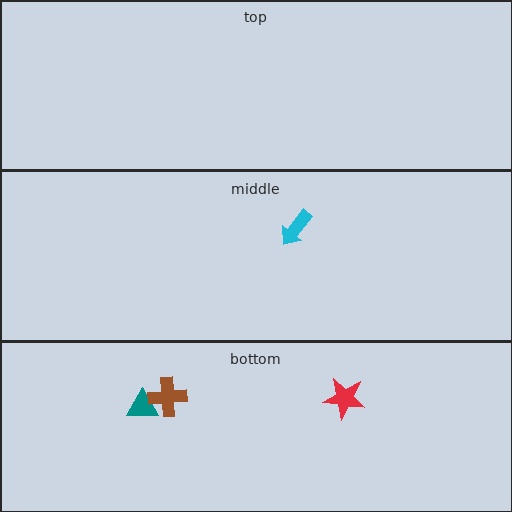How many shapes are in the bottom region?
3.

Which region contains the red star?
The bottom region.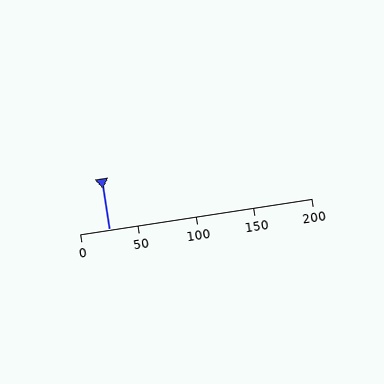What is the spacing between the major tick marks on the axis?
The major ticks are spaced 50 apart.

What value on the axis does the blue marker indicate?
The marker indicates approximately 25.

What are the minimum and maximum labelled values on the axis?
The axis runs from 0 to 200.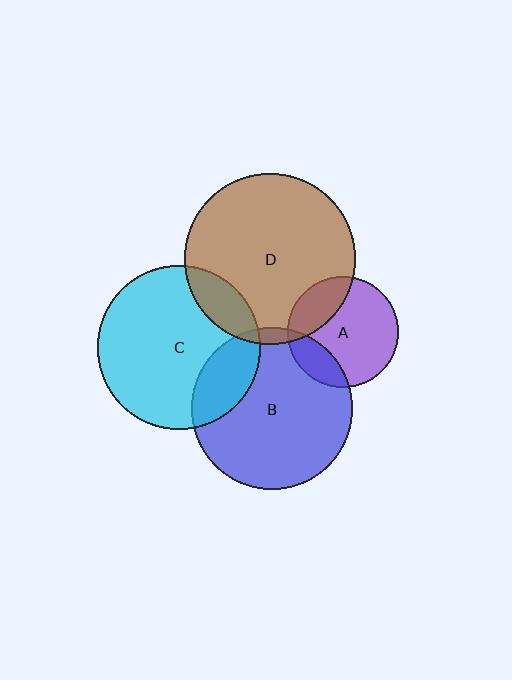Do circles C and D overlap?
Yes.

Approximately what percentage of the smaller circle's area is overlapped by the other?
Approximately 15%.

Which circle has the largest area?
Circle D (brown).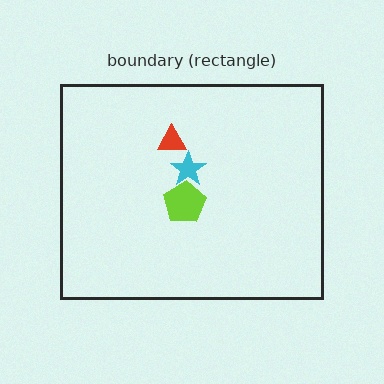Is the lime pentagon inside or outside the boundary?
Inside.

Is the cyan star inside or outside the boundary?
Inside.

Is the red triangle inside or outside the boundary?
Inside.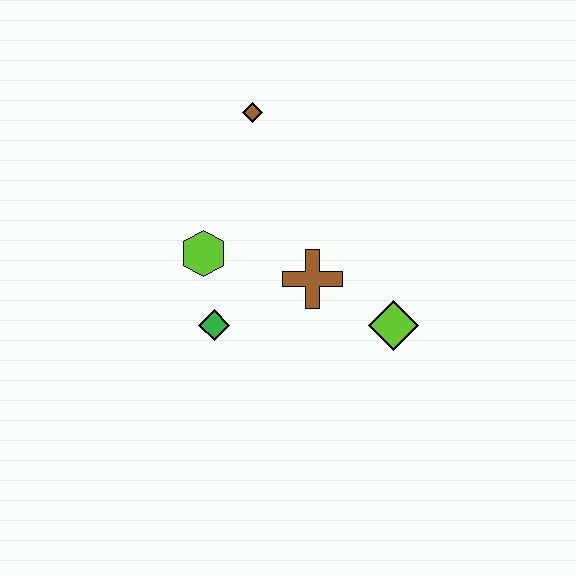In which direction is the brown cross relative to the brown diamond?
The brown cross is below the brown diamond.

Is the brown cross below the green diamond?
No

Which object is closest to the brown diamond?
The lime hexagon is closest to the brown diamond.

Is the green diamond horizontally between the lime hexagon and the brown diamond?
Yes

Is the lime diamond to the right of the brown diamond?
Yes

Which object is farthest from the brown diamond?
The lime diamond is farthest from the brown diamond.